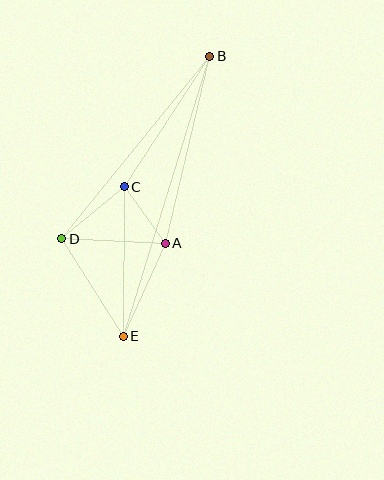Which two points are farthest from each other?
Points B and E are farthest from each other.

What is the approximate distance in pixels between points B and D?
The distance between B and D is approximately 235 pixels.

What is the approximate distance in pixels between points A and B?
The distance between A and B is approximately 192 pixels.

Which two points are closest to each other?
Points A and C are closest to each other.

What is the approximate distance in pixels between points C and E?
The distance between C and E is approximately 150 pixels.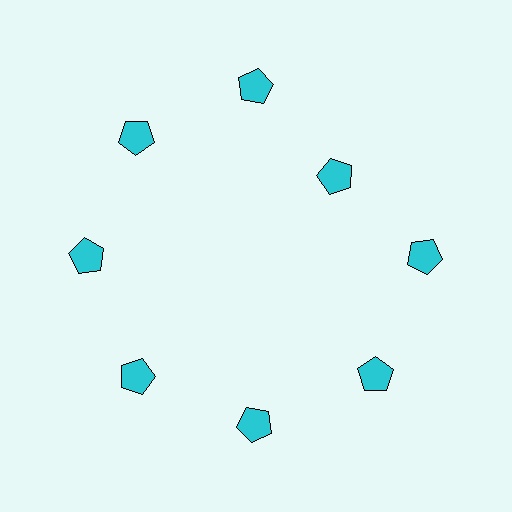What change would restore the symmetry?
The symmetry would be restored by moving it outward, back onto the ring so that all 8 pentagons sit at equal angles and equal distance from the center.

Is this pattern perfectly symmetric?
No. The 8 cyan pentagons are arranged in a ring, but one element near the 2 o'clock position is pulled inward toward the center, breaking the 8-fold rotational symmetry.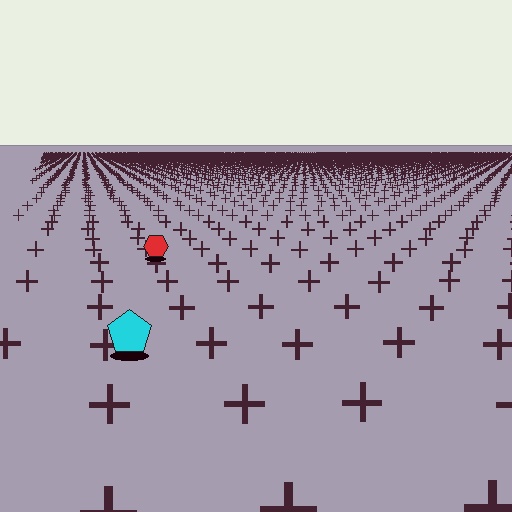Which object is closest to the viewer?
The cyan pentagon is closest. The texture marks near it are larger and more spread out.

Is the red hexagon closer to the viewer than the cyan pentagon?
No. The cyan pentagon is closer — you can tell from the texture gradient: the ground texture is coarser near it.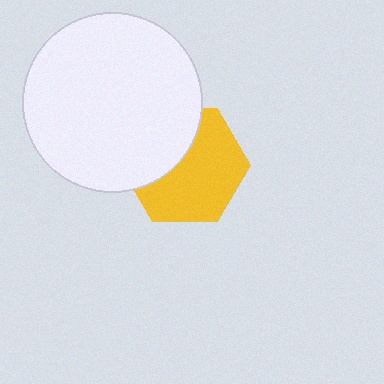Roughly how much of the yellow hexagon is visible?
About half of it is visible (roughly 62%).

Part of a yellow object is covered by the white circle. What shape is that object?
It is a hexagon.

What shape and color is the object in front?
The object in front is a white circle.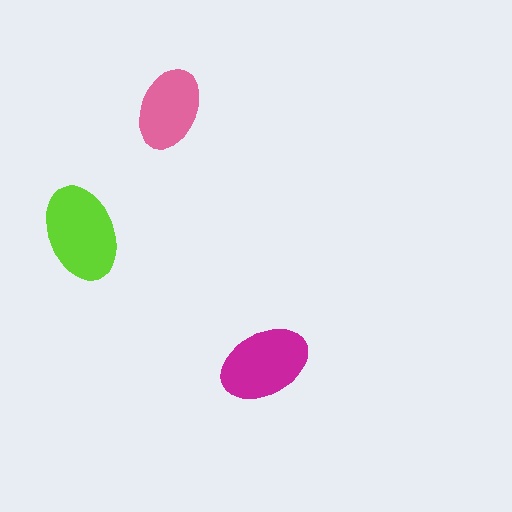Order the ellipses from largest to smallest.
the lime one, the magenta one, the pink one.